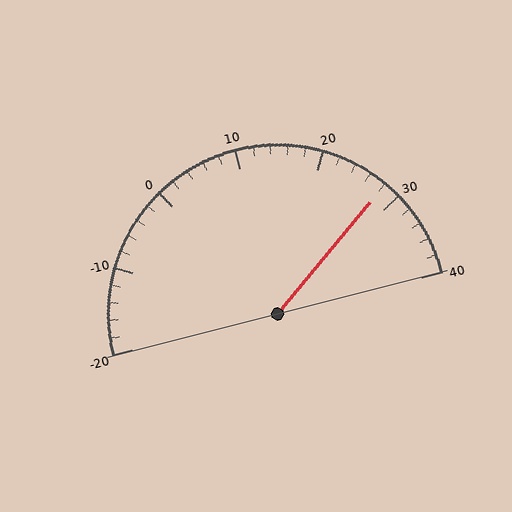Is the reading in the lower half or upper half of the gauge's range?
The reading is in the upper half of the range (-20 to 40).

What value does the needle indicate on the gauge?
The needle indicates approximately 28.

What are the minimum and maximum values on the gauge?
The gauge ranges from -20 to 40.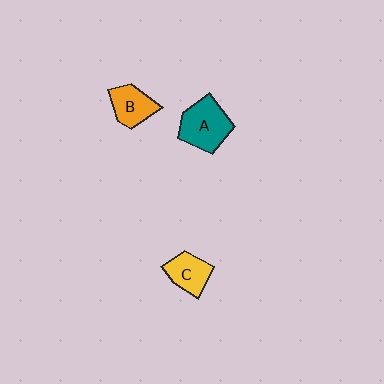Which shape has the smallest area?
Shape C (yellow).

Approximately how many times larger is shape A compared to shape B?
Approximately 1.4 times.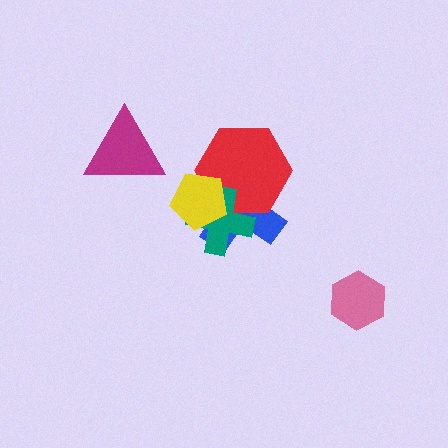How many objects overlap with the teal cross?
3 objects overlap with the teal cross.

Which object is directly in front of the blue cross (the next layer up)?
The red hexagon is directly in front of the blue cross.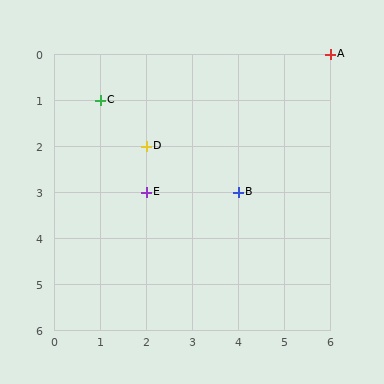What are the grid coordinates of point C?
Point C is at grid coordinates (1, 1).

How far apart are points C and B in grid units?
Points C and B are 3 columns and 2 rows apart (about 3.6 grid units diagonally).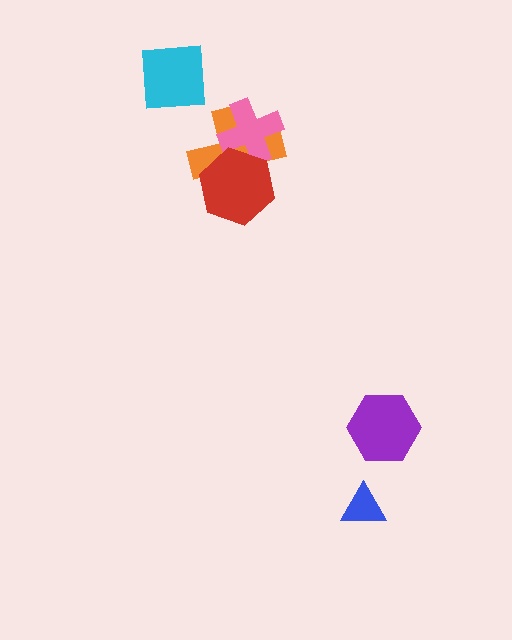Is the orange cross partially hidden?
Yes, it is partially covered by another shape.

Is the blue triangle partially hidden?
No, no other shape covers it.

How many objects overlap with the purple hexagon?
0 objects overlap with the purple hexagon.